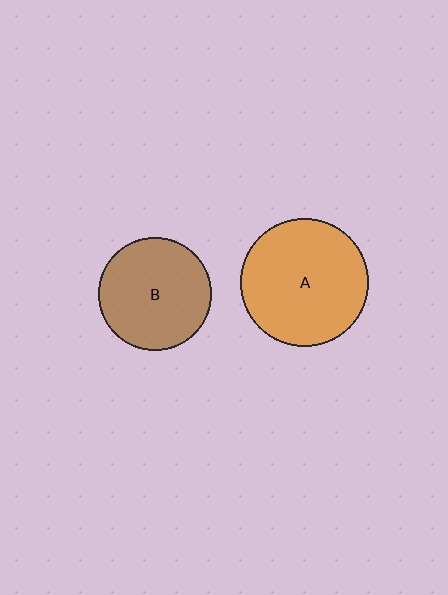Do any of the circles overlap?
No, none of the circles overlap.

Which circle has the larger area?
Circle A (orange).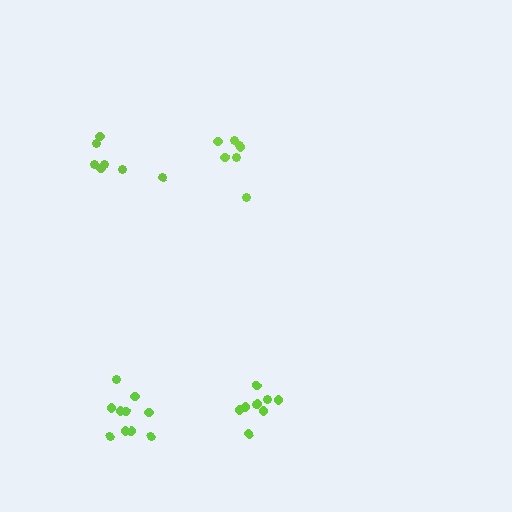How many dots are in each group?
Group 1: 9 dots, Group 2: 7 dots, Group 3: 10 dots, Group 4: 7 dots (33 total).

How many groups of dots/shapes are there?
There are 4 groups.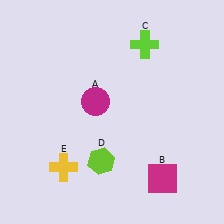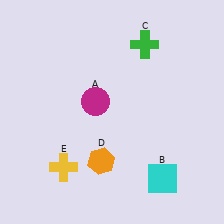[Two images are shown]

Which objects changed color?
B changed from magenta to cyan. C changed from lime to green. D changed from lime to orange.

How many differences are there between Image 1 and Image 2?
There are 3 differences between the two images.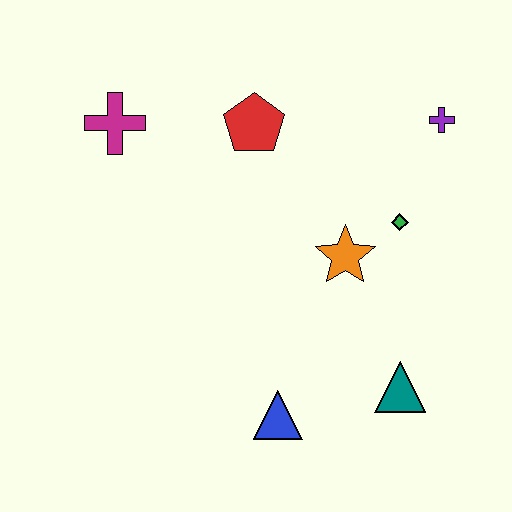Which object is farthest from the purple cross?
The blue triangle is farthest from the purple cross.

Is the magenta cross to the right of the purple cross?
No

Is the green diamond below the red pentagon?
Yes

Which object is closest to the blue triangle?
The teal triangle is closest to the blue triangle.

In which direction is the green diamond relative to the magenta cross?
The green diamond is to the right of the magenta cross.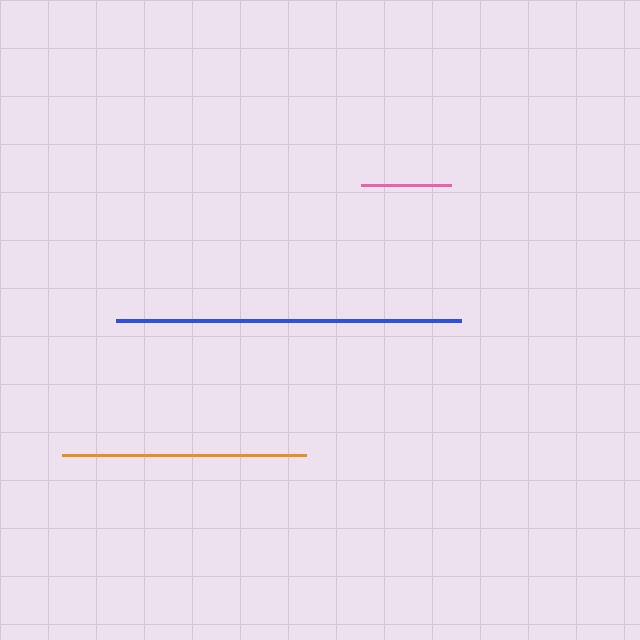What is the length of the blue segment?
The blue segment is approximately 345 pixels long.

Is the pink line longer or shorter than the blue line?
The blue line is longer than the pink line.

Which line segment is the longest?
The blue line is the longest at approximately 345 pixels.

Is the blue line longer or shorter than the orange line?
The blue line is longer than the orange line.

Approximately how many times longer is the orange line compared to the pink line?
The orange line is approximately 2.7 times the length of the pink line.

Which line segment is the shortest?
The pink line is the shortest at approximately 90 pixels.